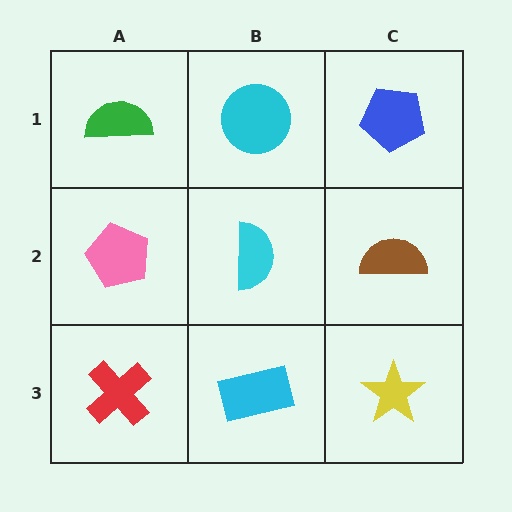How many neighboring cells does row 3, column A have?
2.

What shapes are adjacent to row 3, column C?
A brown semicircle (row 2, column C), a cyan rectangle (row 3, column B).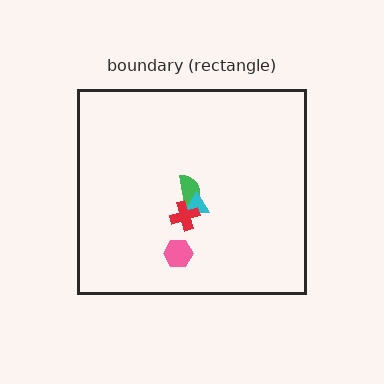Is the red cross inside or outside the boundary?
Inside.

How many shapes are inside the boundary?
4 inside, 0 outside.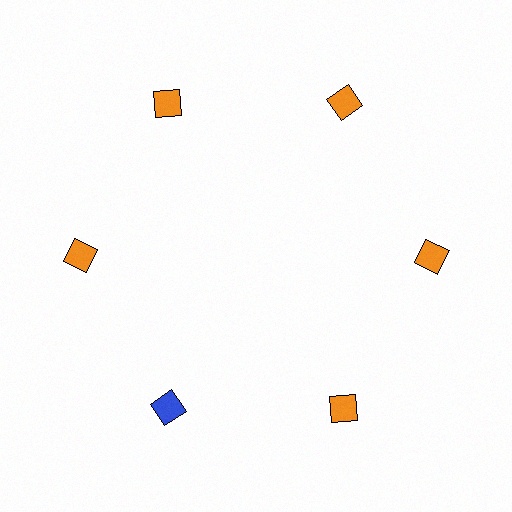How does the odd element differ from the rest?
It has a different color: blue instead of orange.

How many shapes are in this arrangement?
There are 6 shapes arranged in a ring pattern.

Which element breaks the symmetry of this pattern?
The blue diamond at roughly the 7 o'clock position breaks the symmetry. All other shapes are orange diamonds.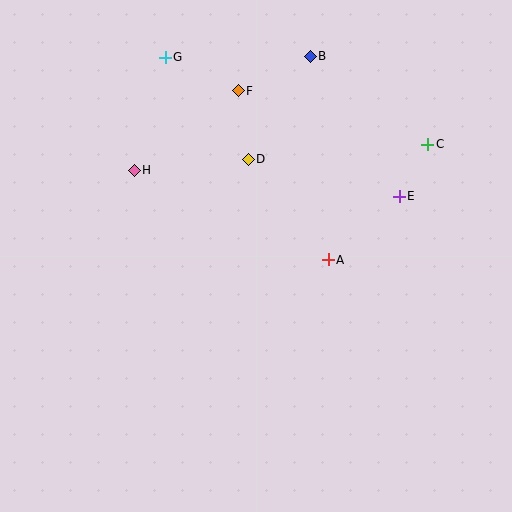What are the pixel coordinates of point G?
Point G is at (165, 57).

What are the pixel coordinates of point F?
Point F is at (238, 91).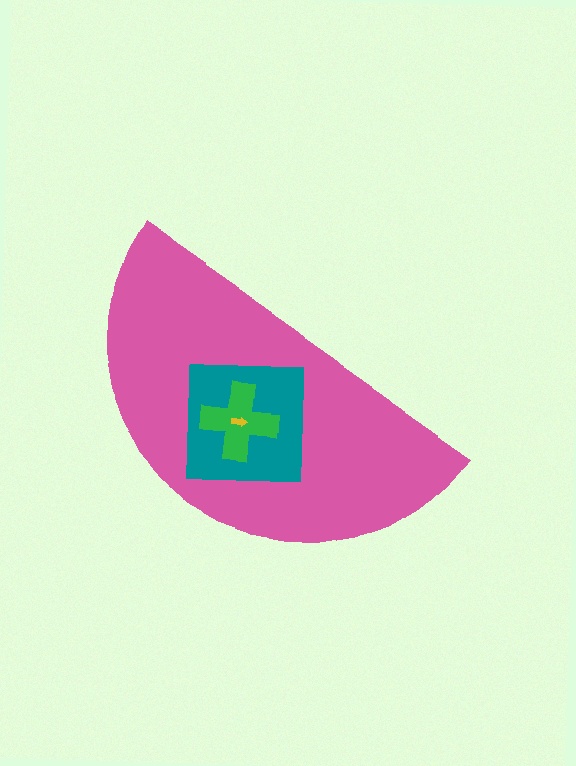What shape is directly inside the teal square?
The green cross.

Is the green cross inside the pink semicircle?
Yes.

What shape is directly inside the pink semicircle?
The teal square.